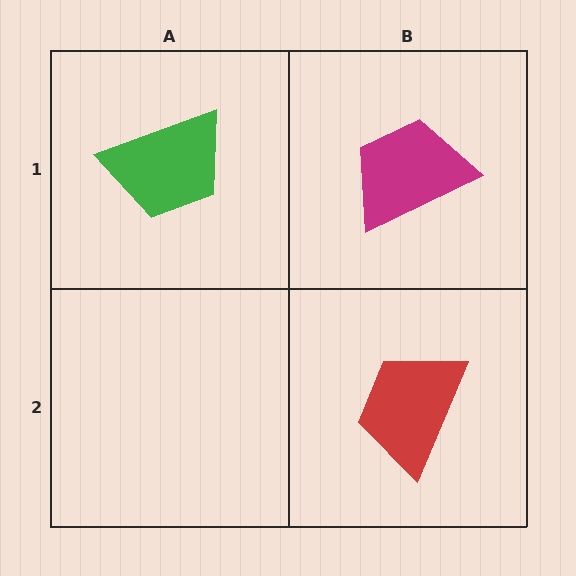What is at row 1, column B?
A magenta trapezoid.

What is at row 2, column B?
A red trapezoid.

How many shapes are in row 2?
1 shape.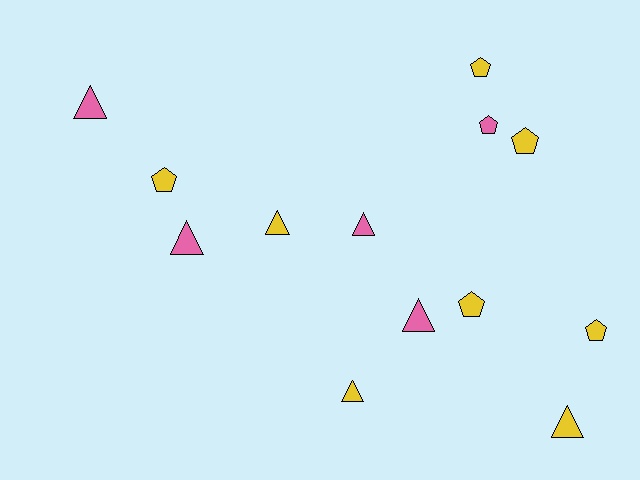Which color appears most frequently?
Yellow, with 8 objects.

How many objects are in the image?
There are 13 objects.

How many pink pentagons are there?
There is 1 pink pentagon.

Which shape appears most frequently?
Triangle, with 7 objects.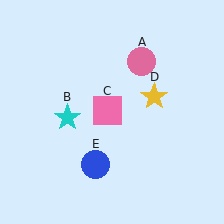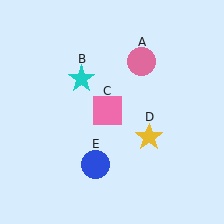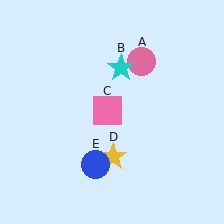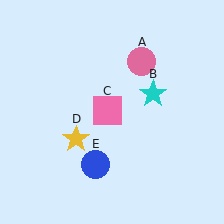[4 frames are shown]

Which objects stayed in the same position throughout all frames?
Pink circle (object A) and pink square (object C) and blue circle (object E) remained stationary.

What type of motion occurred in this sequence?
The cyan star (object B), yellow star (object D) rotated clockwise around the center of the scene.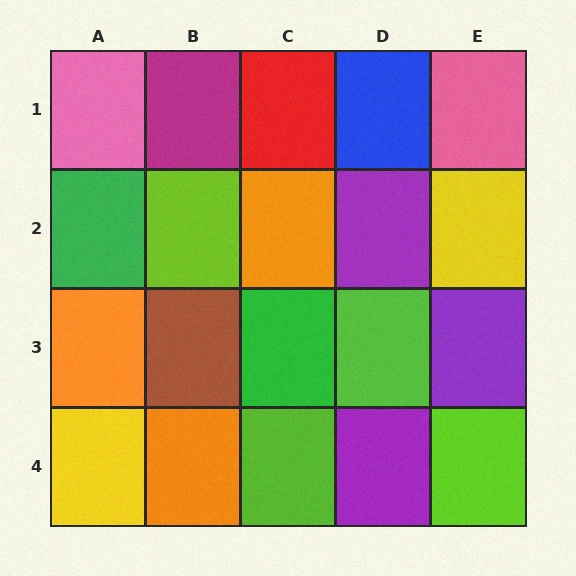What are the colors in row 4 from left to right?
Yellow, orange, lime, purple, lime.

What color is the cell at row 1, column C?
Red.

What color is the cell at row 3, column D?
Lime.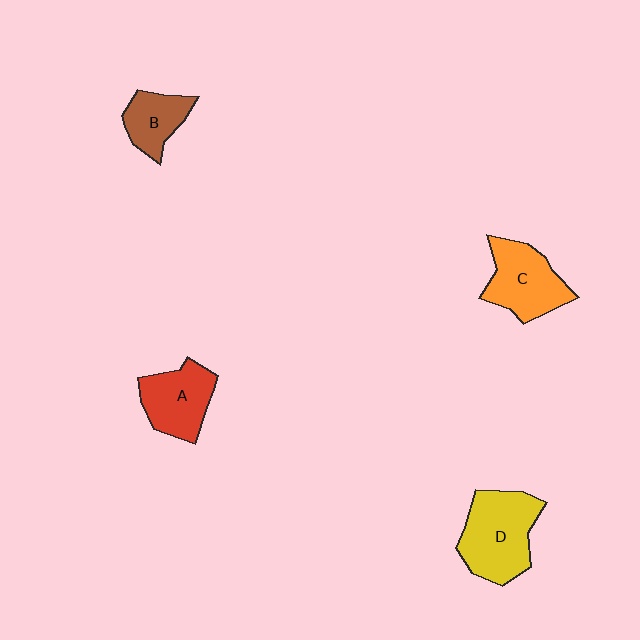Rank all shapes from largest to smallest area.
From largest to smallest: D (yellow), C (orange), A (red), B (brown).